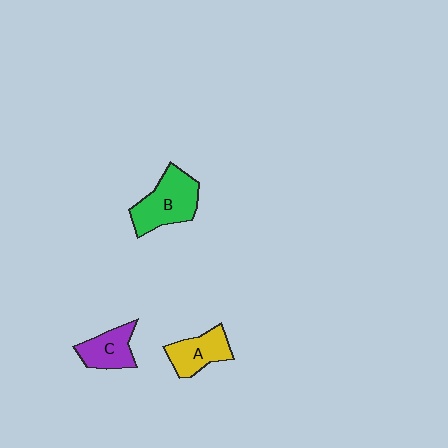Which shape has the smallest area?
Shape C (purple).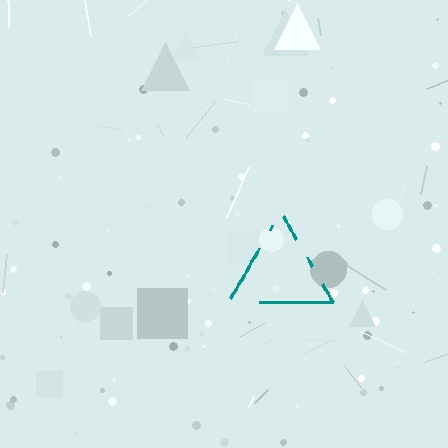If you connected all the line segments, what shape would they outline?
They would outline a triangle.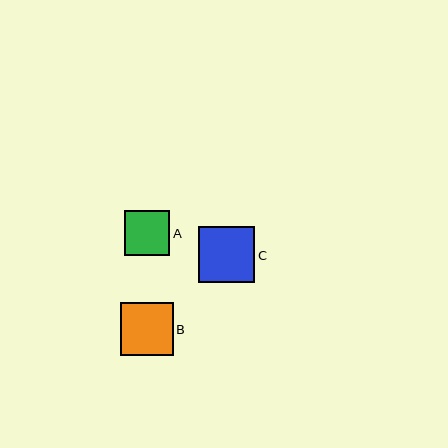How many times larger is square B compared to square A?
Square B is approximately 1.2 times the size of square A.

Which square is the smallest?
Square A is the smallest with a size of approximately 45 pixels.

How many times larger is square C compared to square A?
Square C is approximately 1.3 times the size of square A.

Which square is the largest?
Square C is the largest with a size of approximately 56 pixels.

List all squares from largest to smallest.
From largest to smallest: C, B, A.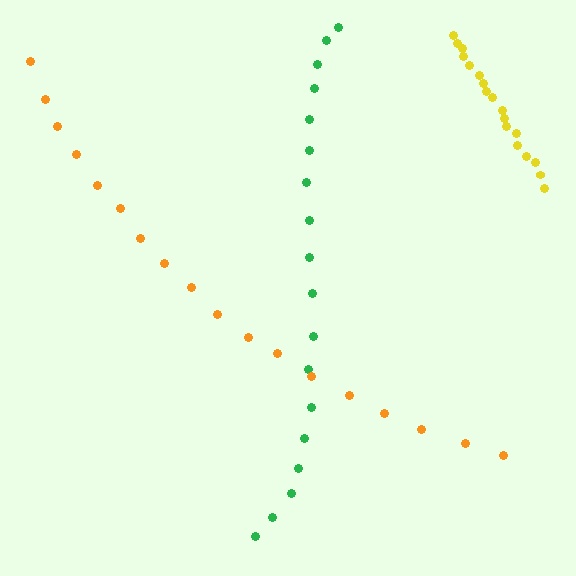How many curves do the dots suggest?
There are 3 distinct paths.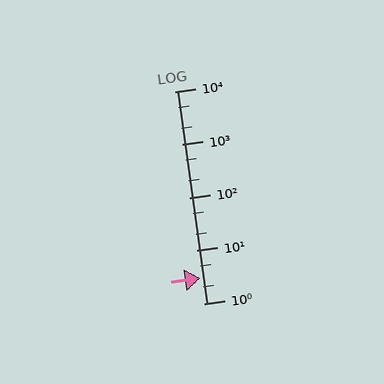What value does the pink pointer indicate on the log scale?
The pointer indicates approximately 3.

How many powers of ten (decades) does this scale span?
The scale spans 4 decades, from 1 to 10000.